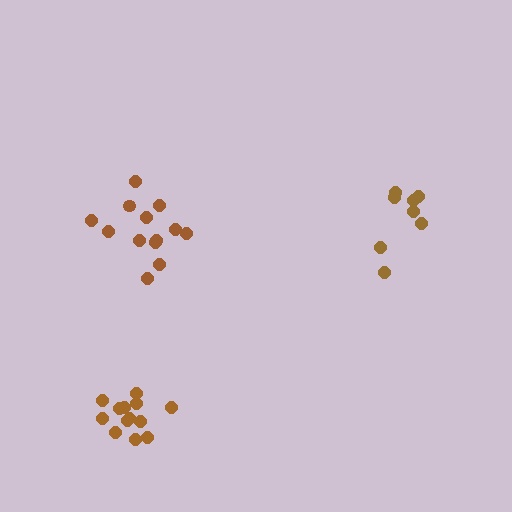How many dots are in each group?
Group 1: 8 dots, Group 2: 13 dots, Group 3: 13 dots (34 total).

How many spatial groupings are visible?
There are 3 spatial groupings.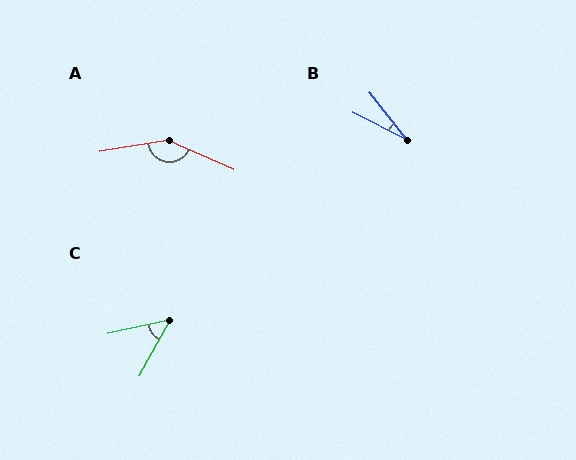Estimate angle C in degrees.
Approximately 48 degrees.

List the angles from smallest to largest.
B (25°), C (48°), A (147°).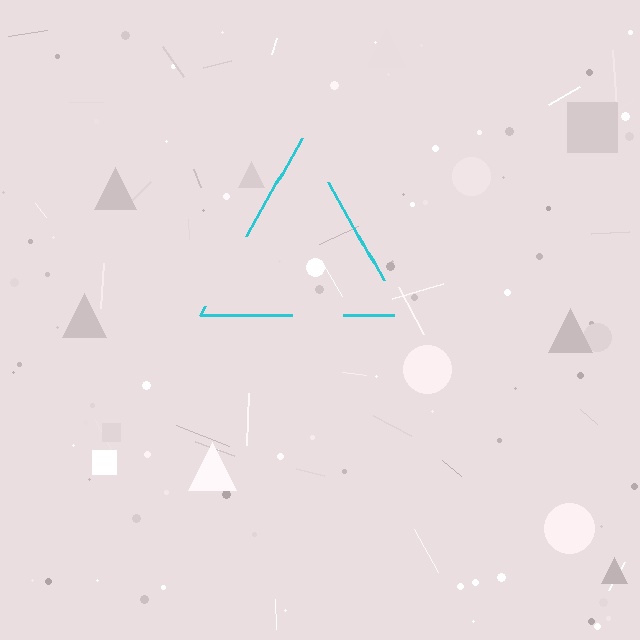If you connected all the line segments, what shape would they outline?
They would outline a triangle.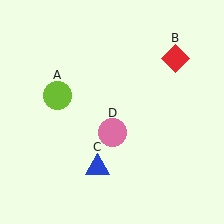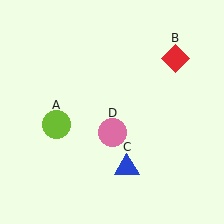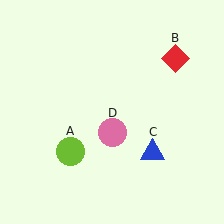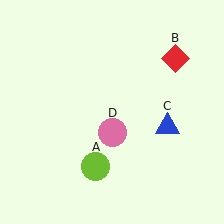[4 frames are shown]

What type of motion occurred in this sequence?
The lime circle (object A), blue triangle (object C) rotated counterclockwise around the center of the scene.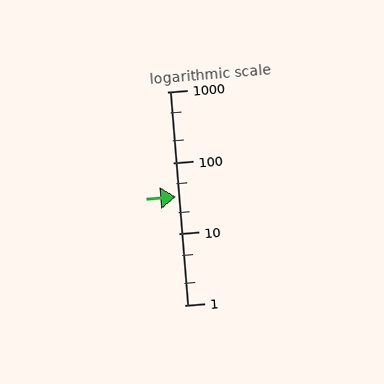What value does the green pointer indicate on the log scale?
The pointer indicates approximately 33.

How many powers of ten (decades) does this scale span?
The scale spans 3 decades, from 1 to 1000.